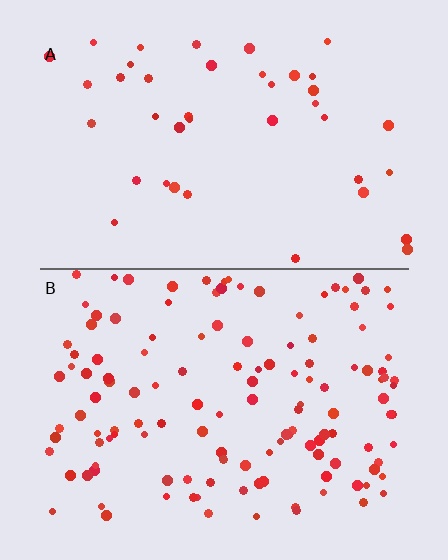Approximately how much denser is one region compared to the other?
Approximately 3.3× — region B over region A.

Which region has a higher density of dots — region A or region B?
B (the bottom).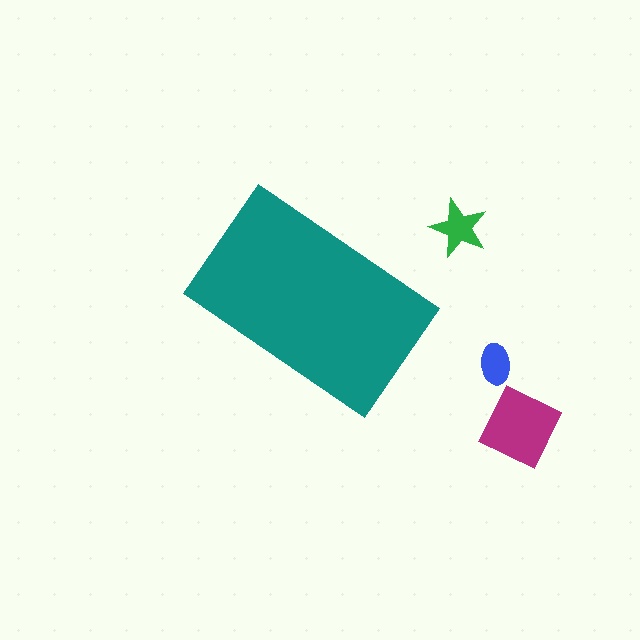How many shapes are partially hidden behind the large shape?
0 shapes are partially hidden.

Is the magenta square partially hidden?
No, the magenta square is fully visible.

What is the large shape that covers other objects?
A teal rectangle.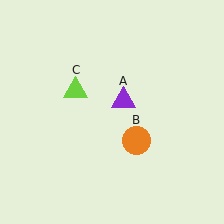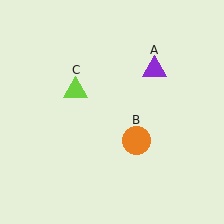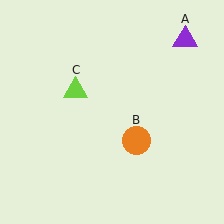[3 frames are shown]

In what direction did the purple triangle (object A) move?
The purple triangle (object A) moved up and to the right.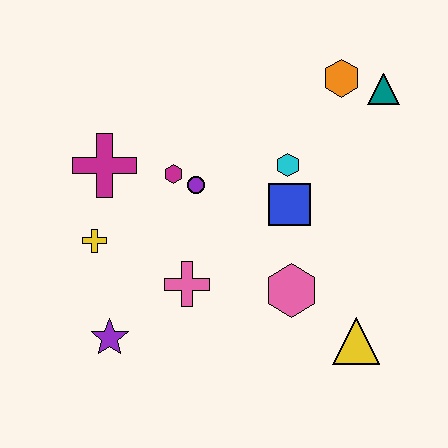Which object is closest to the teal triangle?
The orange hexagon is closest to the teal triangle.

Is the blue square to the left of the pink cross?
No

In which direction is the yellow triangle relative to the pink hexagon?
The yellow triangle is to the right of the pink hexagon.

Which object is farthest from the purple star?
The teal triangle is farthest from the purple star.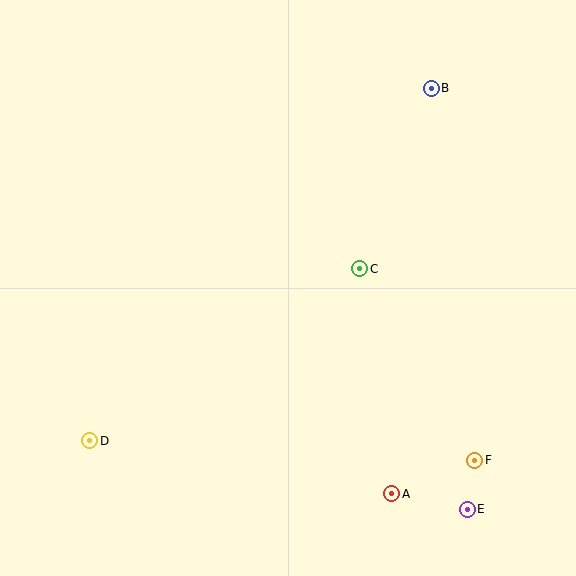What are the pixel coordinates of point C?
Point C is at (360, 269).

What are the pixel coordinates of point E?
Point E is at (467, 509).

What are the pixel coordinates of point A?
Point A is at (392, 494).